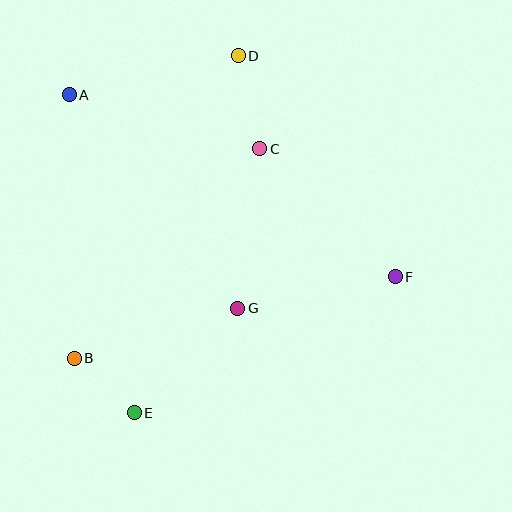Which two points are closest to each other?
Points B and E are closest to each other.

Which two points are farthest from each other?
Points A and F are farthest from each other.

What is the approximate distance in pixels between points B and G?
The distance between B and G is approximately 171 pixels.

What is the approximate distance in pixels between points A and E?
The distance between A and E is approximately 325 pixels.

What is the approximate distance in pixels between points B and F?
The distance between B and F is approximately 331 pixels.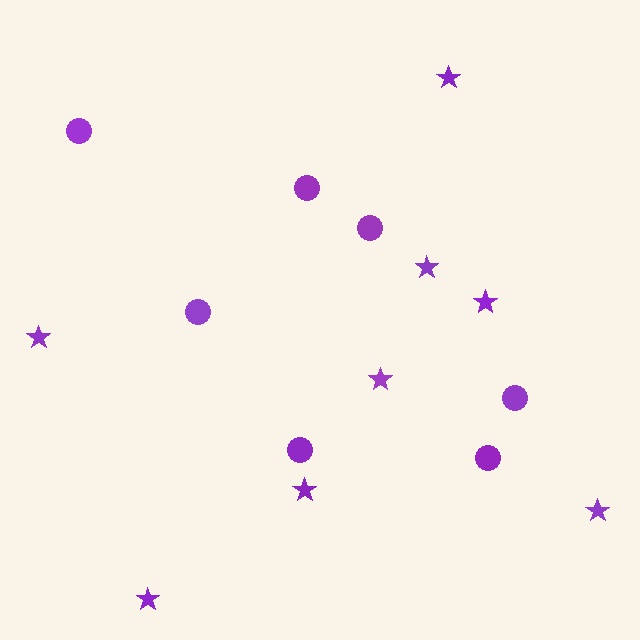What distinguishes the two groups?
There are 2 groups: one group of stars (8) and one group of circles (7).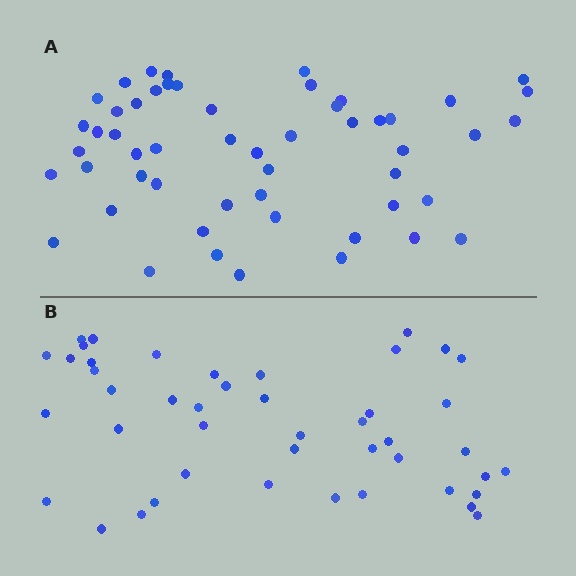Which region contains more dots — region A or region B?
Region A (the top region) has more dots.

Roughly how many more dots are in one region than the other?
Region A has roughly 8 or so more dots than region B.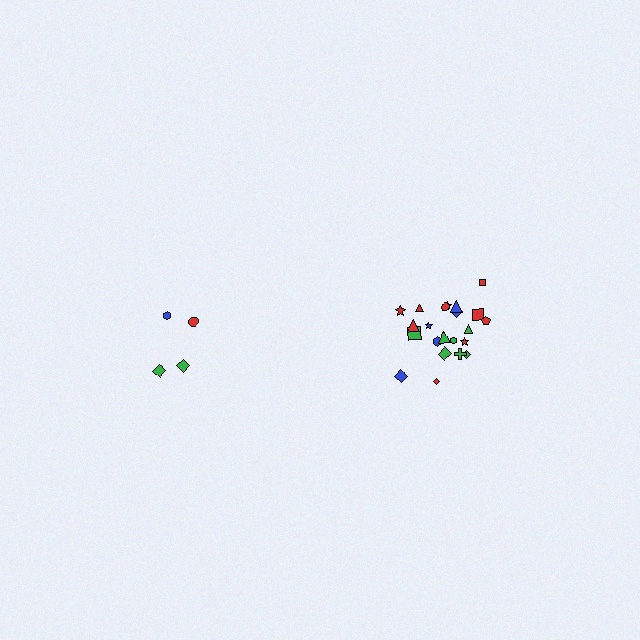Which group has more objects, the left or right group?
The right group.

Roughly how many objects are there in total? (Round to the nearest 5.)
Roughly 25 objects in total.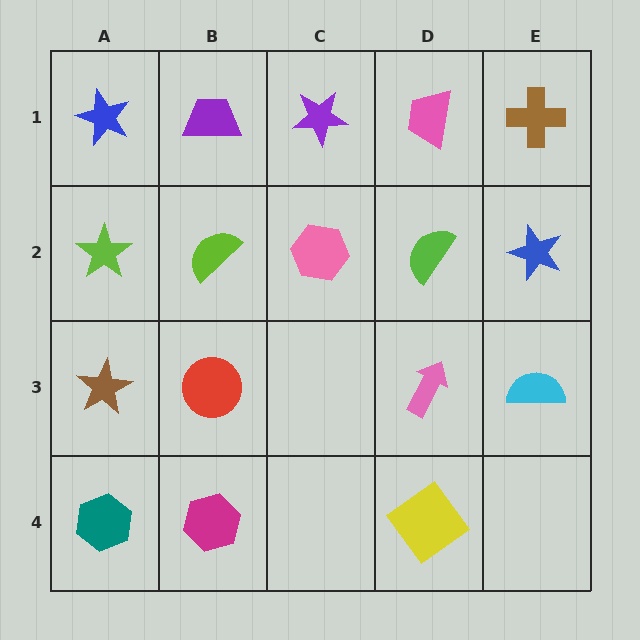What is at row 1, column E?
A brown cross.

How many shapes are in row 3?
4 shapes.